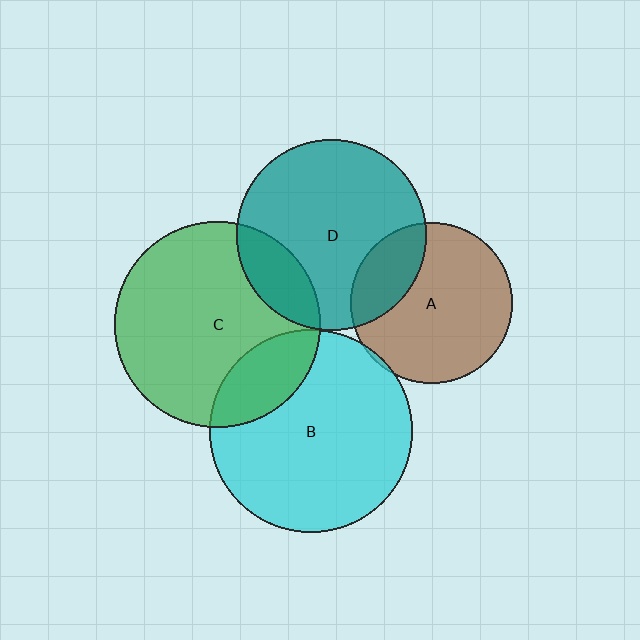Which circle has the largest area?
Circle C (green).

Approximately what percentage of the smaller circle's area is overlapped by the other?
Approximately 15%.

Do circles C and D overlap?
Yes.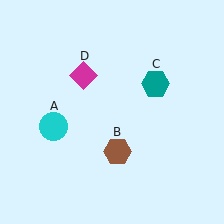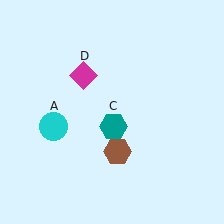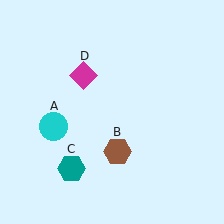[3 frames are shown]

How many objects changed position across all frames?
1 object changed position: teal hexagon (object C).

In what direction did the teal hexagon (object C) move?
The teal hexagon (object C) moved down and to the left.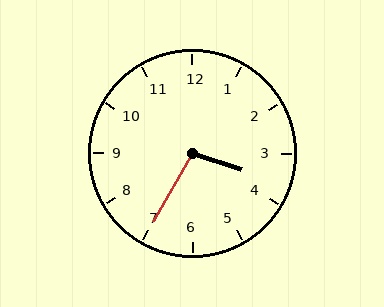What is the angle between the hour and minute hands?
Approximately 102 degrees.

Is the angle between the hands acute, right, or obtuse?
It is obtuse.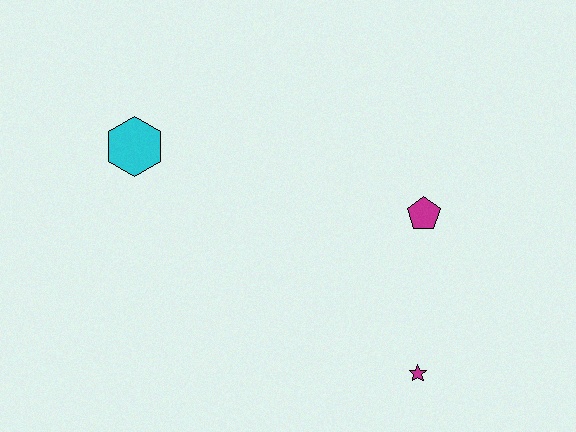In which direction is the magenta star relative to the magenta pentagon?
The magenta star is below the magenta pentagon.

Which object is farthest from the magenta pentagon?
The cyan hexagon is farthest from the magenta pentagon.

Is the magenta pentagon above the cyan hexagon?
No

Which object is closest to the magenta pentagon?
The magenta star is closest to the magenta pentagon.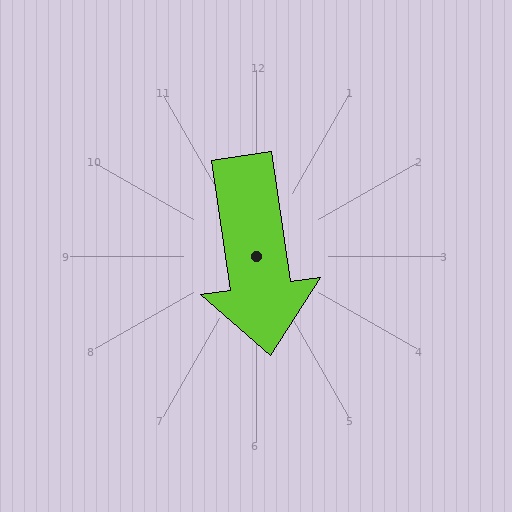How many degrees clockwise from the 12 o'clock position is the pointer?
Approximately 172 degrees.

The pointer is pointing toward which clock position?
Roughly 6 o'clock.